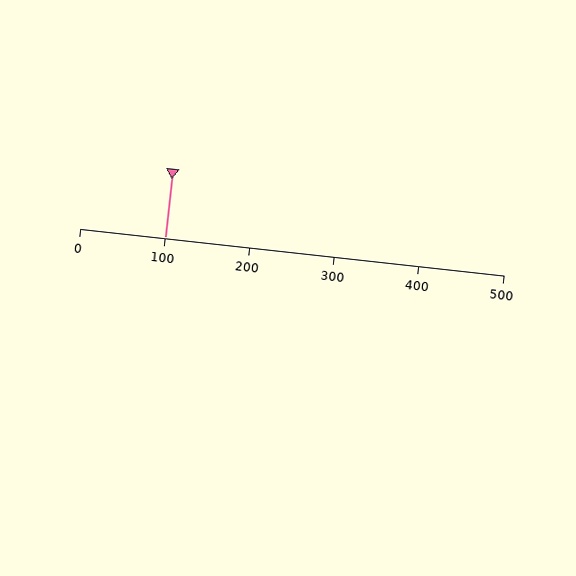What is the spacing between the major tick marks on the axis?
The major ticks are spaced 100 apart.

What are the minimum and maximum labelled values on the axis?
The axis runs from 0 to 500.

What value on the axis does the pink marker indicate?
The marker indicates approximately 100.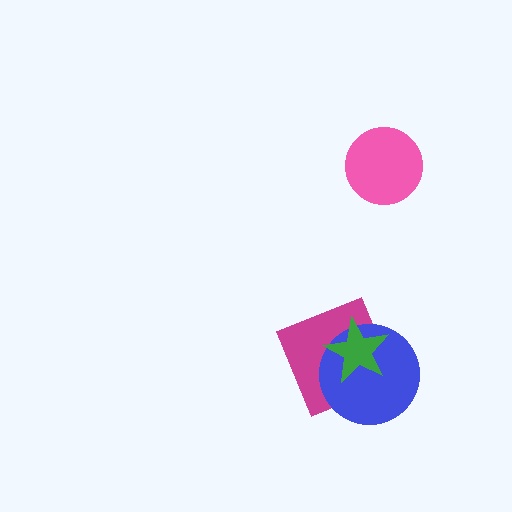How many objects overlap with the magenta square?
2 objects overlap with the magenta square.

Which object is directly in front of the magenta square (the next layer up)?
The blue circle is directly in front of the magenta square.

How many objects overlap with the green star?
2 objects overlap with the green star.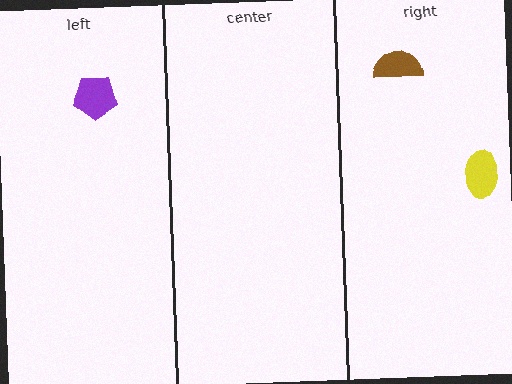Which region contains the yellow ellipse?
The right region.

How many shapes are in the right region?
2.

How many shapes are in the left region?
1.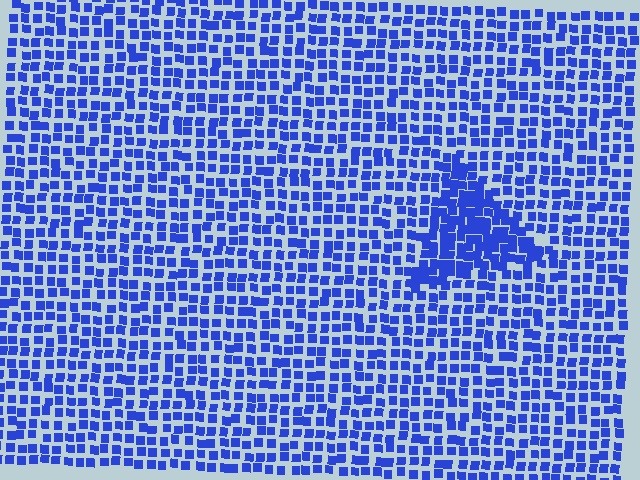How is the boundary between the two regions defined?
The boundary is defined by a change in element density (approximately 1.8x ratio). All elements are the same color, size, and shape.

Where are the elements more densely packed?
The elements are more densely packed inside the triangle boundary.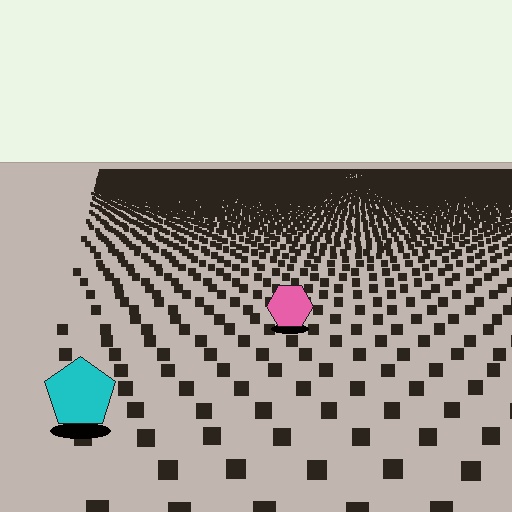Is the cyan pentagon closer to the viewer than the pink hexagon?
Yes. The cyan pentagon is closer — you can tell from the texture gradient: the ground texture is coarser near it.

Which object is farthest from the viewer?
The pink hexagon is farthest from the viewer. It appears smaller and the ground texture around it is denser.